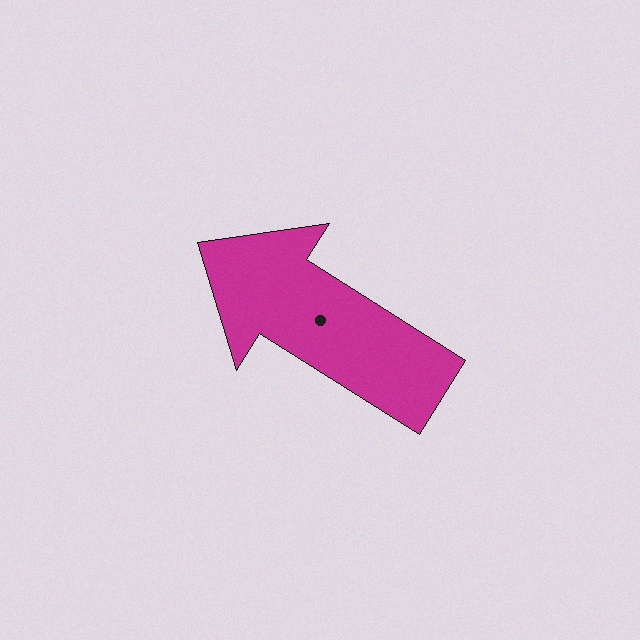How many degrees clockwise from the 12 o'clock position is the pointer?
Approximately 302 degrees.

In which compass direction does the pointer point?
Northwest.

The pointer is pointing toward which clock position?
Roughly 10 o'clock.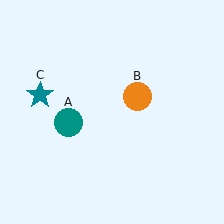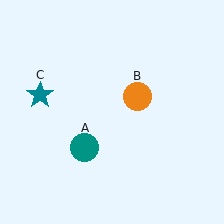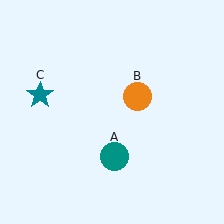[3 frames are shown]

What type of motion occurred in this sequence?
The teal circle (object A) rotated counterclockwise around the center of the scene.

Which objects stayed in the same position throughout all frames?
Orange circle (object B) and teal star (object C) remained stationary.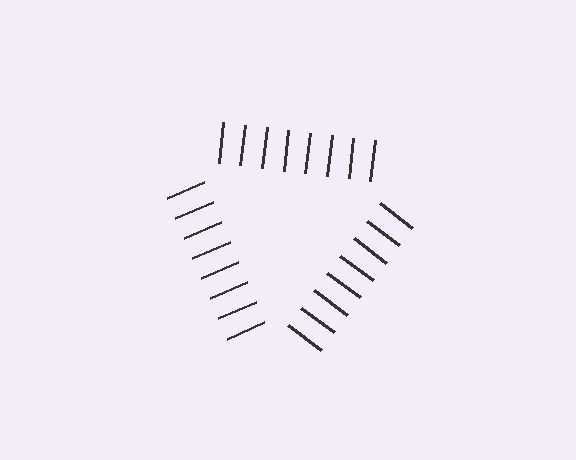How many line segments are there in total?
24 — 8 along each of the 3 edges.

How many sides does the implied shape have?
3 sides — the line-ends trace a triangle.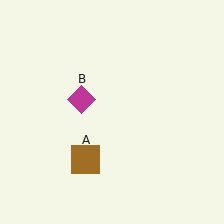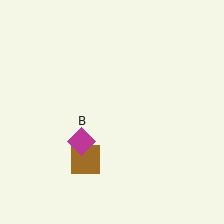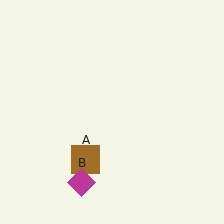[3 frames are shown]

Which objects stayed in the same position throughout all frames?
Brown square (object A) remained stationary.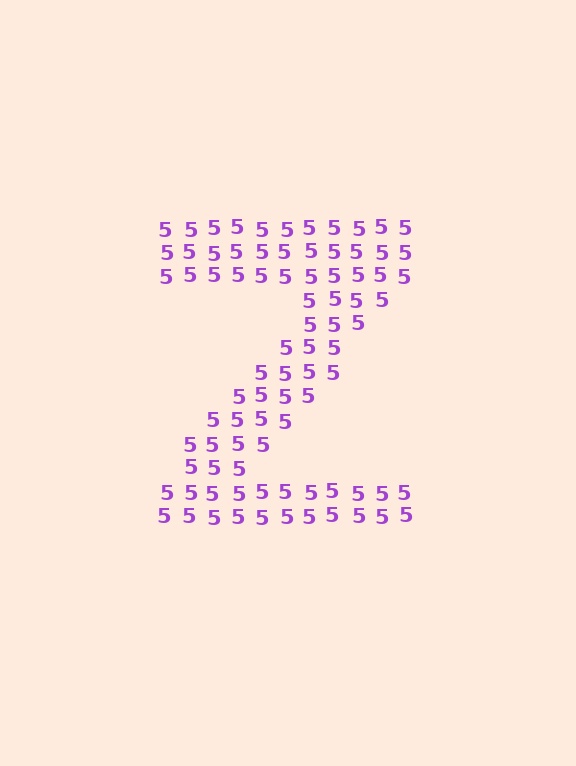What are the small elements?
The small elements are digit 5's.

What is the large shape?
The large shape is the letter Z.